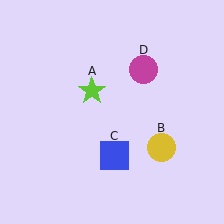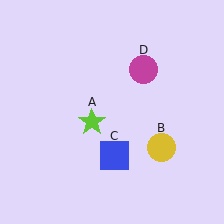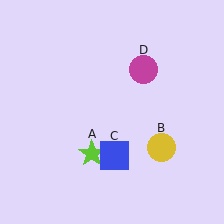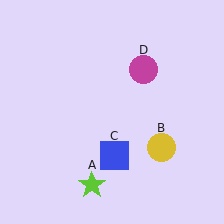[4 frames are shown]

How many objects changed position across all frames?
1 object changed position: lime star (object A).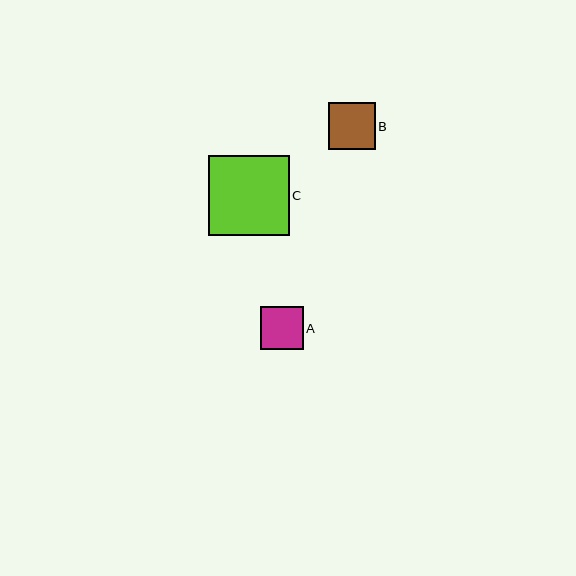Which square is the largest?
Square C is the largest with a size of approximately 80 pixels.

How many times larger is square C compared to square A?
Square C is approximately 1.9 times the size of square A.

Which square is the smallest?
Square A is the smallest with a size of approximately 43 pixels.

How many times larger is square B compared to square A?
Square B is approximately 1.1 times the size of square A.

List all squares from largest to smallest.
From largest to smallest: C, B, A.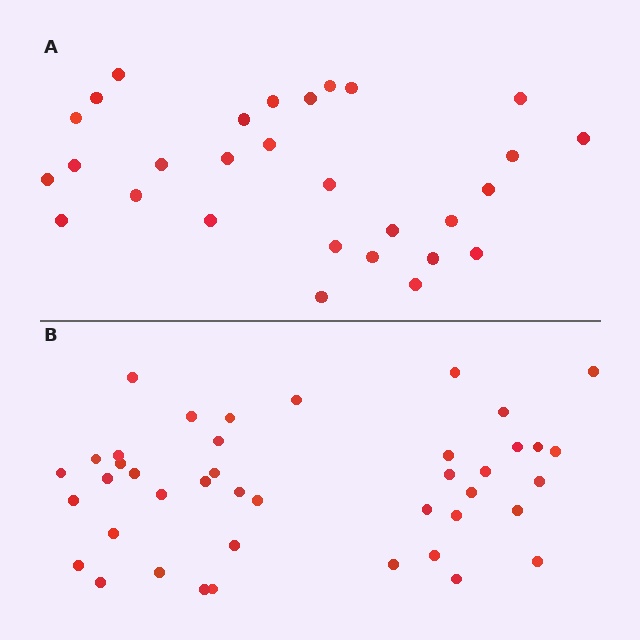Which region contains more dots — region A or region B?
Region B (the bottom region) has more dots.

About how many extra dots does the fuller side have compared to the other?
Region B has approximately 15 more dots than region A.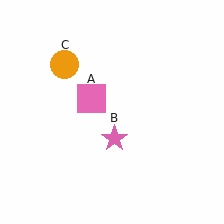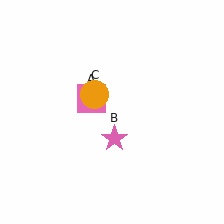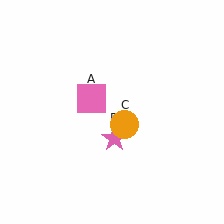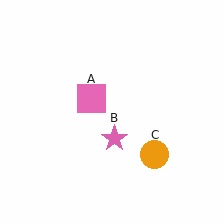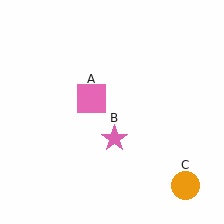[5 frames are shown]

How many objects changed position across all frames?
1 object changed position: orange circle (object C).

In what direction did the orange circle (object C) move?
The orange circle (object C) moved down and to the right.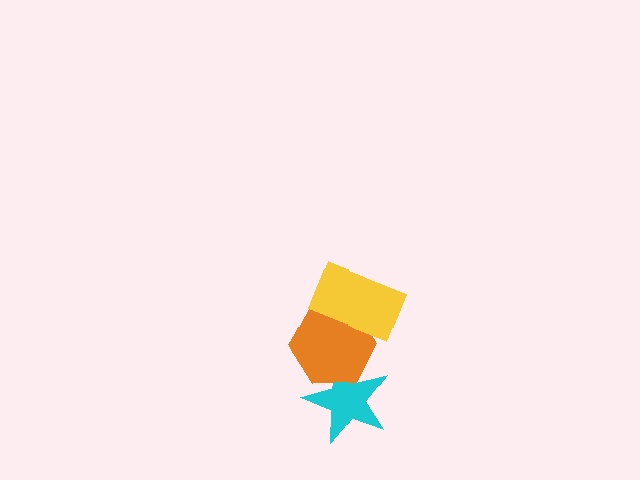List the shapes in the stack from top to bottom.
From top to bottom: the yellow rectangle, the orange hexagon, the cyan star.